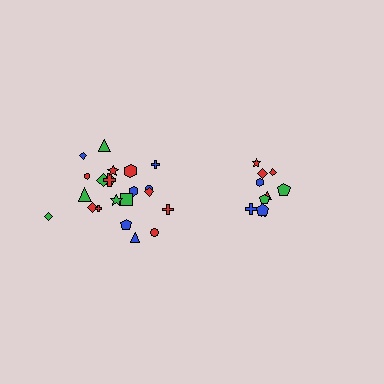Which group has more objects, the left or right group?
The left group.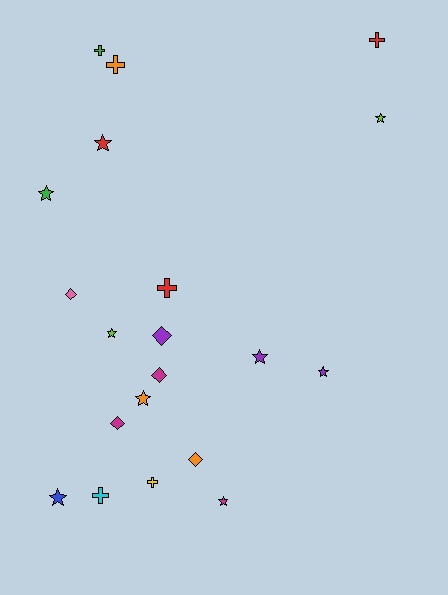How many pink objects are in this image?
There is 1 pink object.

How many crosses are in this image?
There are 6 crosses.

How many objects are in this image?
There are 20 objects.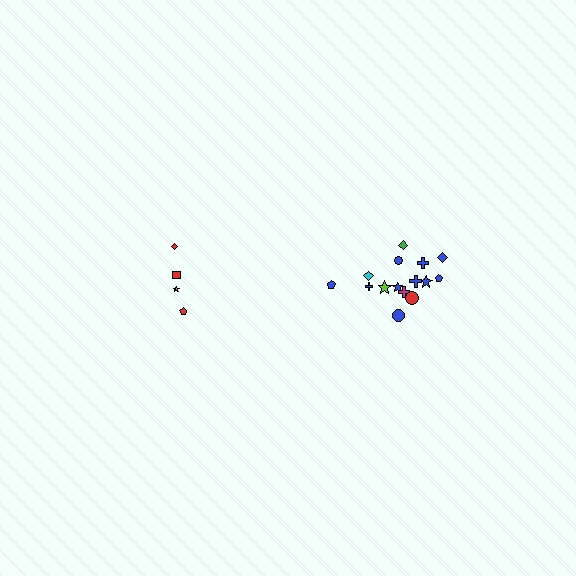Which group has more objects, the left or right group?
The right group.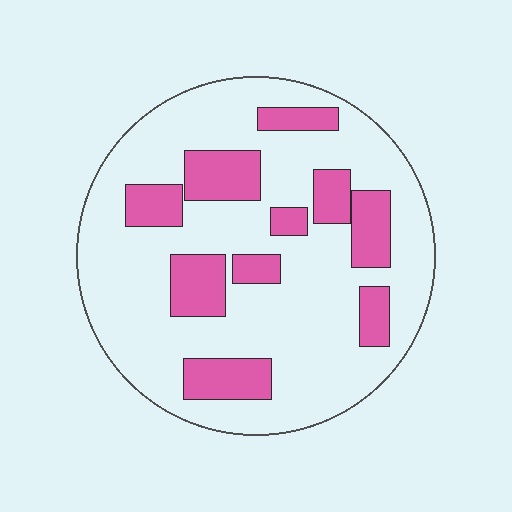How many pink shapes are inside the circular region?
10.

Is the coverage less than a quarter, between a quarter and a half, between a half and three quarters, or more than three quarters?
Less than a quarter.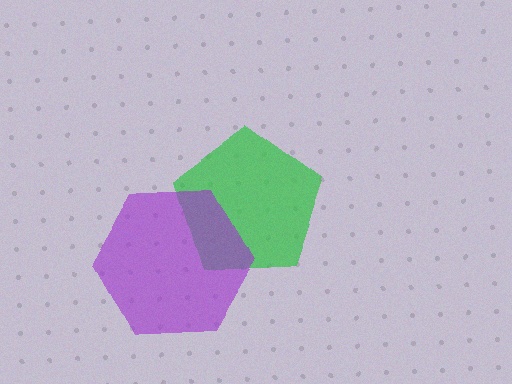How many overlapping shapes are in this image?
There are 2 overlapping shapes in the image.